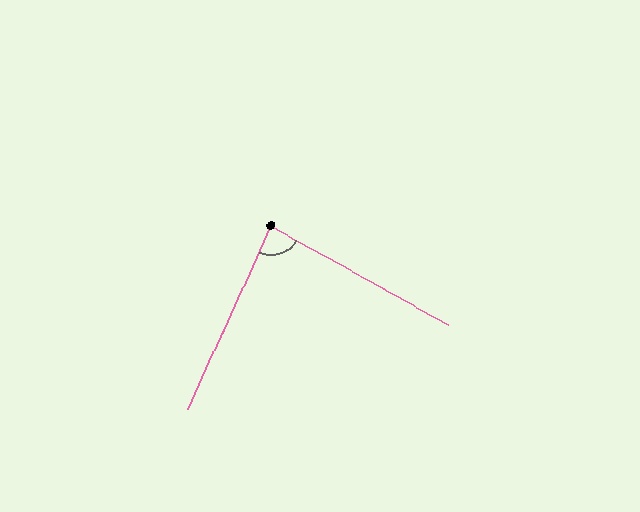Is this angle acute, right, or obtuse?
It is approximately a right angle.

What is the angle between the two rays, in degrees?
Approximately 86 degrees.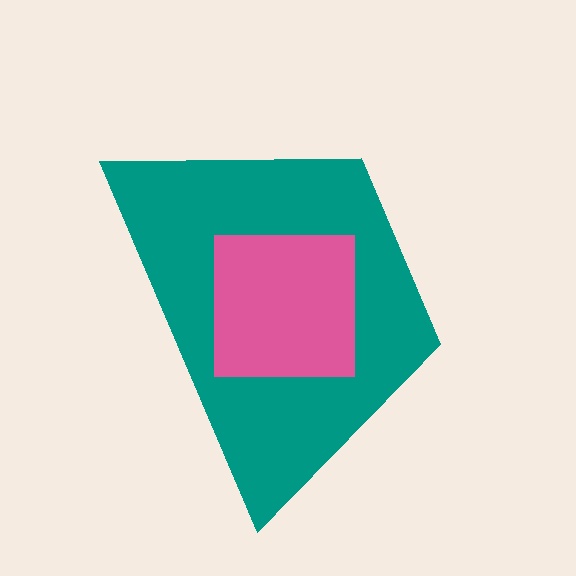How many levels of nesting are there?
2.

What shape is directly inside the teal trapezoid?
The pink square.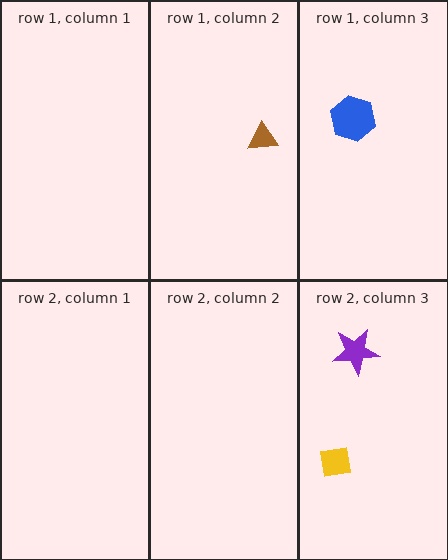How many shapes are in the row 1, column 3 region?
1.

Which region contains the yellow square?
The row 2, column 3 region.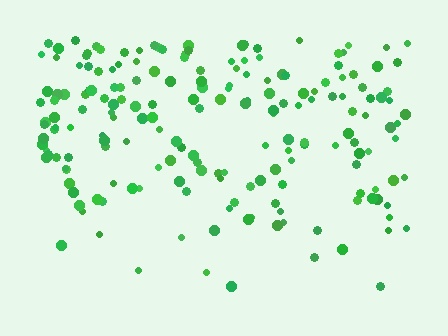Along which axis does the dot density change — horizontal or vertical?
Vertical.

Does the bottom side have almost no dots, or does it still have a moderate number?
Still a moderate number, just noticeably fewer than the top.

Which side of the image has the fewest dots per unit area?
The bottom.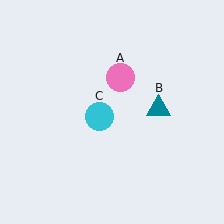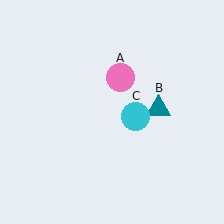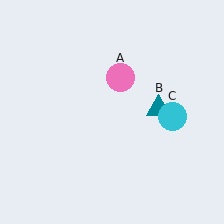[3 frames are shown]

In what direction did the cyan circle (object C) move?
The cyan circle (object C) moved right.